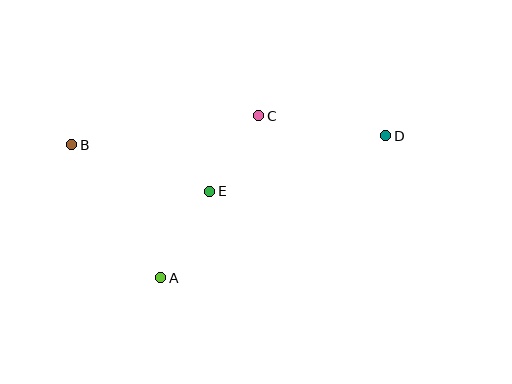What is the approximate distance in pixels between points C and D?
The distance between C and D is approximately 128 pixels.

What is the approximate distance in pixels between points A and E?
The distance between A and E is approximately 99 pixels.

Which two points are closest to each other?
Points C and E are closest to each other.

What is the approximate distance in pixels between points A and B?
The distance between A and B is approximately 160 pixels.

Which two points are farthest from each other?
Points B and D are farthest from each other.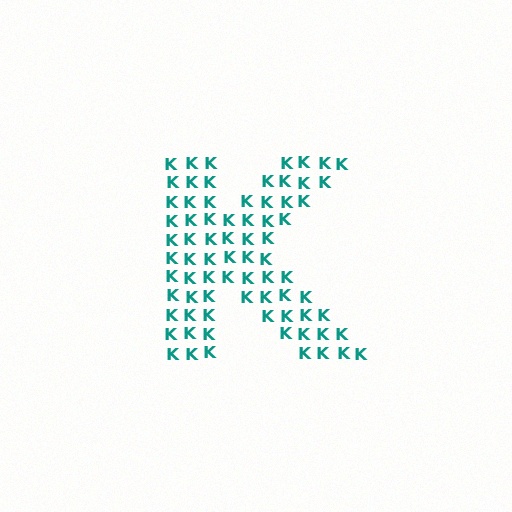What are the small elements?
The small elements are letter K's.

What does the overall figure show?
The overall figure shows the letter K.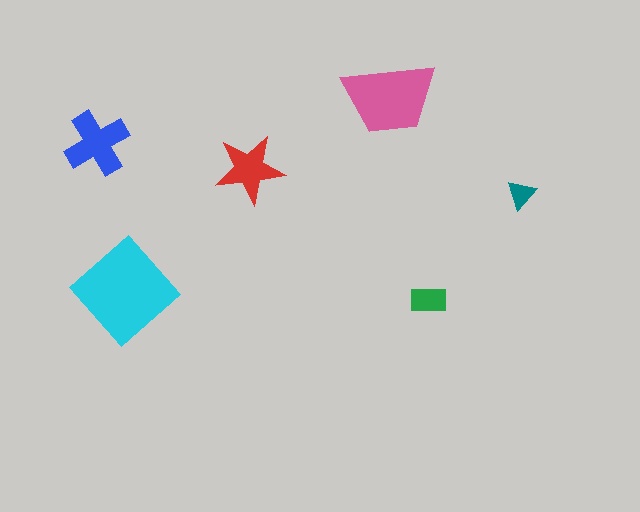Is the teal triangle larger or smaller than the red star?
Smaller.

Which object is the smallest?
The teal triangle.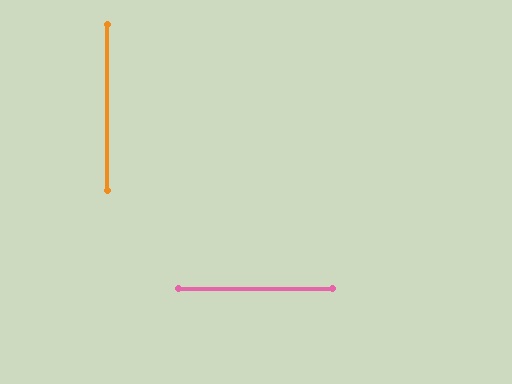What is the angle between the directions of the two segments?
Approximately 90 degrees.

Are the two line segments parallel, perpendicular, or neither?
Perpendicular — they meet at approximately 90°.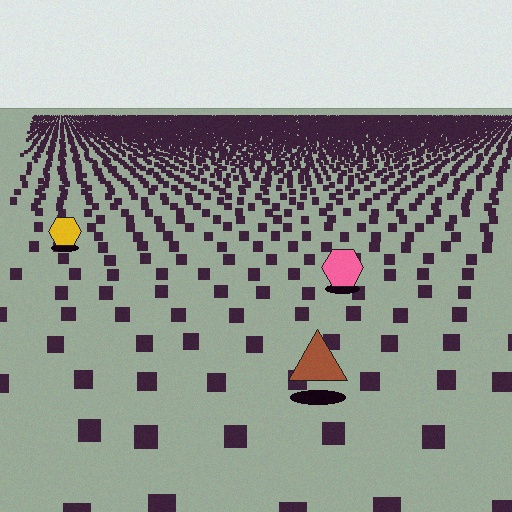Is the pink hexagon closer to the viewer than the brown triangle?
No. The brown triangle is closer — you can tell from the texture gradient: the ground texture is coarser near it.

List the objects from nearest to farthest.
From nearest to farthest: the brown triangle, the pink hexagon, the yellow hexagon.